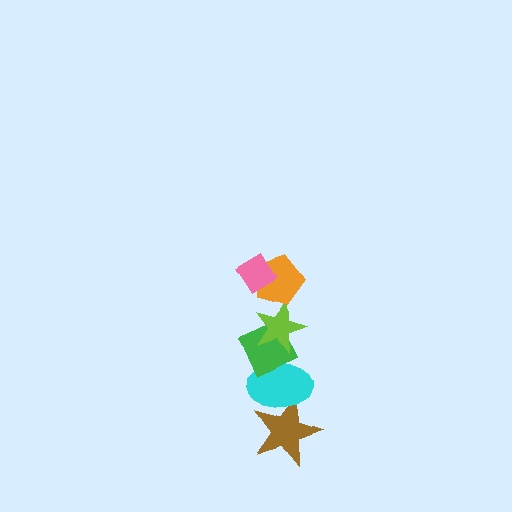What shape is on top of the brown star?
The cyan ellipse is on top of the brown star.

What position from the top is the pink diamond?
The pink diamond is 1st from the top.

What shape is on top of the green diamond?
The lime star is on top of the green diamond.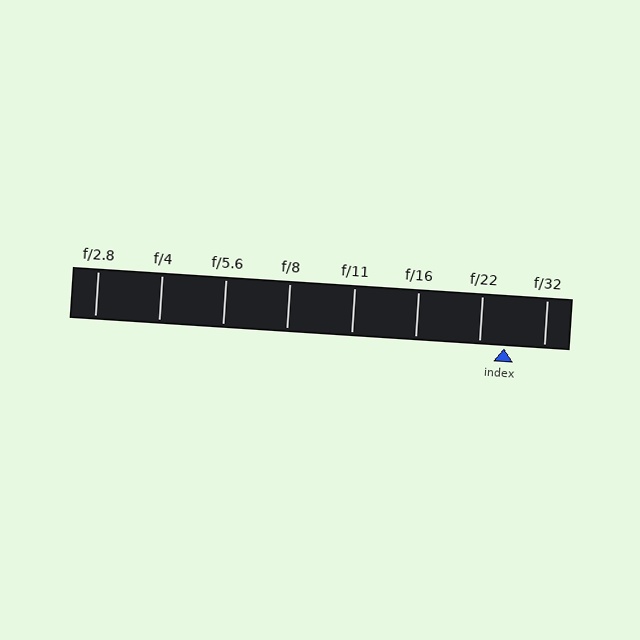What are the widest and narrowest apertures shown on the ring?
The widest aperture shown is f/2.8 and the narrowest is f/32.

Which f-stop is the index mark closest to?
The index mark is closest to f/22.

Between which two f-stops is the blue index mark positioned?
The index mark is between f/22 and f/32.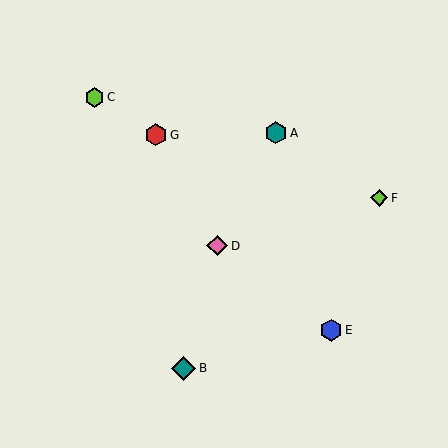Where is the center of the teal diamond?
The center of the teal diamond is at (184, 368).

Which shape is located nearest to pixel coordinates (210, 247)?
The pink diamond (labeled D) at (217, 246) is nearest to that location.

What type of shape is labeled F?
Shape F is a lime diamond.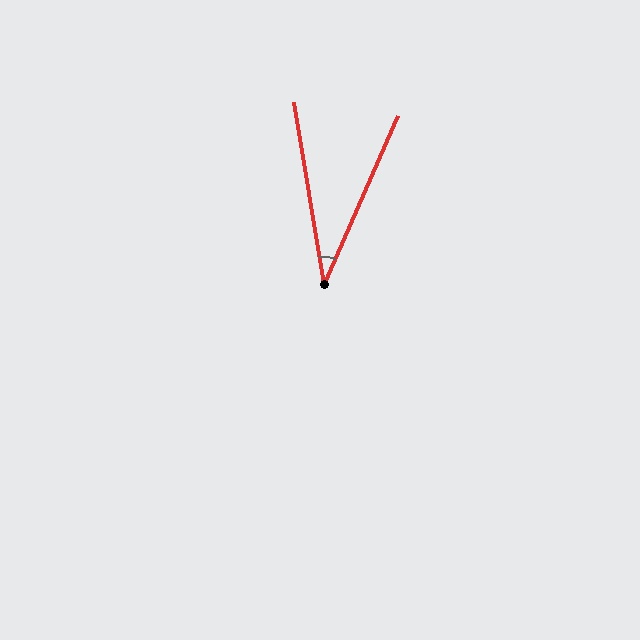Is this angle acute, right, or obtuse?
It is acute.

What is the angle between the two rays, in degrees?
Approximately 33 degrees.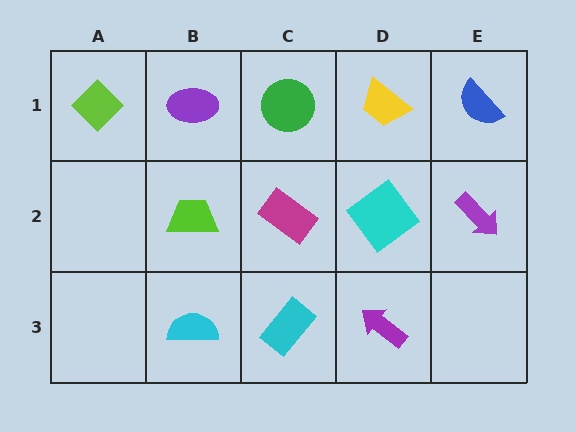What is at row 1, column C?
A green circle.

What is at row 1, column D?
A yellow trapezoid.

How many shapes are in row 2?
4 shapes.